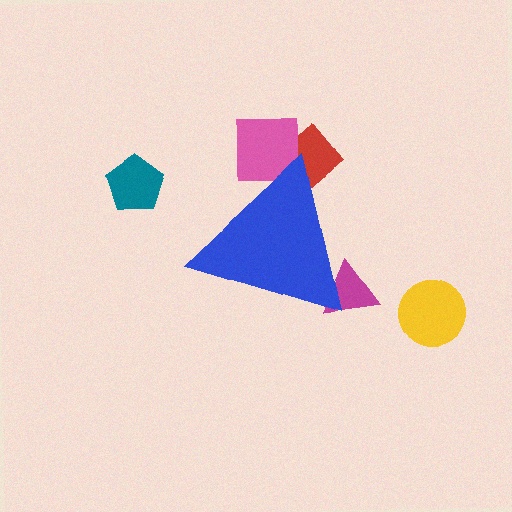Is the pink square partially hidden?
Yes, the pink square is partially hidden behind the blue triangle.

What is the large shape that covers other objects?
A blue triangle.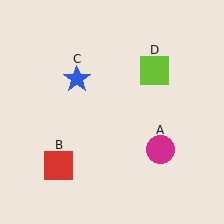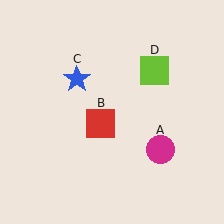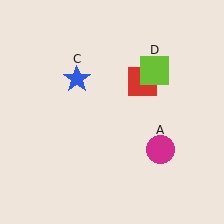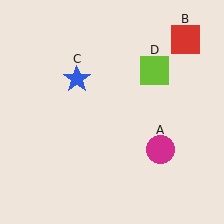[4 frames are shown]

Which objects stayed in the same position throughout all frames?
Magenta circle (object A) and blue star (object C) and lime square (object D) remained stationary.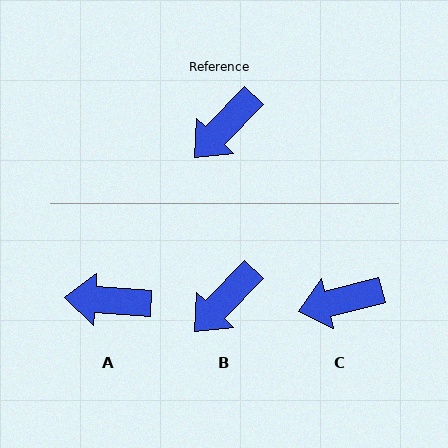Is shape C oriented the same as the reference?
No, it is off by about 32 degrees.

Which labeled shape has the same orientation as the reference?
B.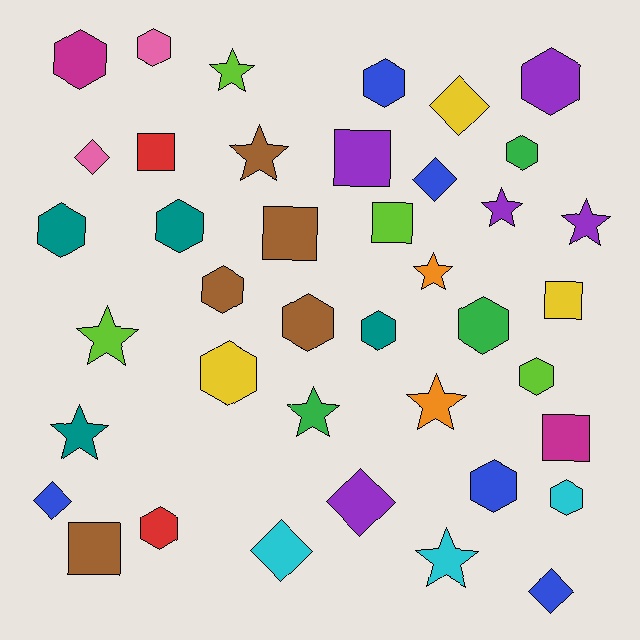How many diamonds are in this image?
There are 7 diamonds.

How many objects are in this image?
There are 40 objects.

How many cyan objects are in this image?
There are 3 cyan objects.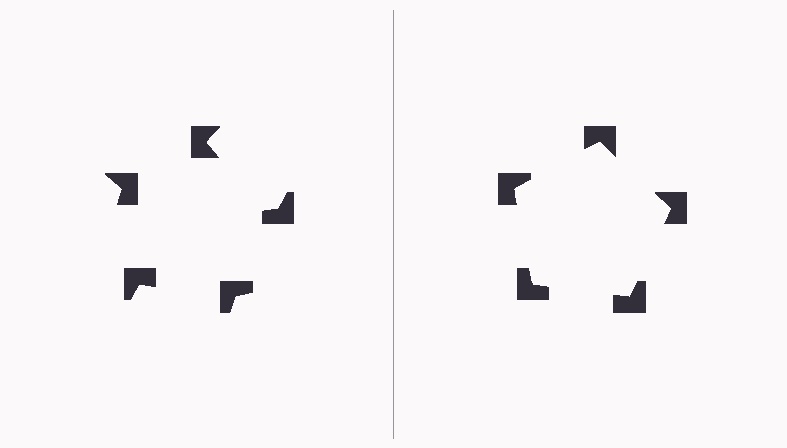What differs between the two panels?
The notched squares are positioned identically on both sides; only the wedge orientations differ. On the right they align to a pentagon; on the left they are misaligned.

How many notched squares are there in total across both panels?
10 — 5 on each side.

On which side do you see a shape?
An illusory pentagon appears on the right side. On the left side the wedge cuts are rotated, so no coherent shape forms.